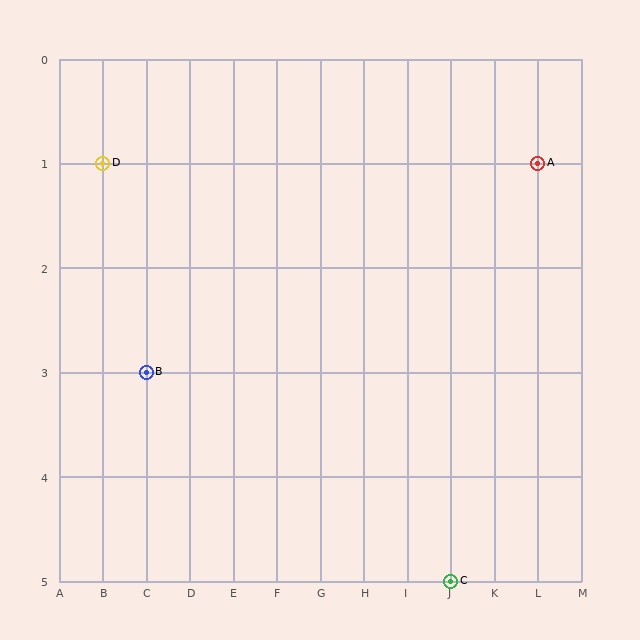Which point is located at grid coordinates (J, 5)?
Point C is at (J, 5).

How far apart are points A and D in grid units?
Points A and D are 10 columns apart.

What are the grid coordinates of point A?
Point A is at grid coordinates (L, 1).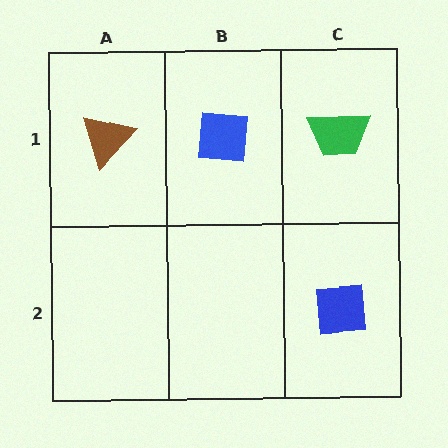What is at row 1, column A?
A brown triangle.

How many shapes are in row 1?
3 shapes.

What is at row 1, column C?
A green trapezoid.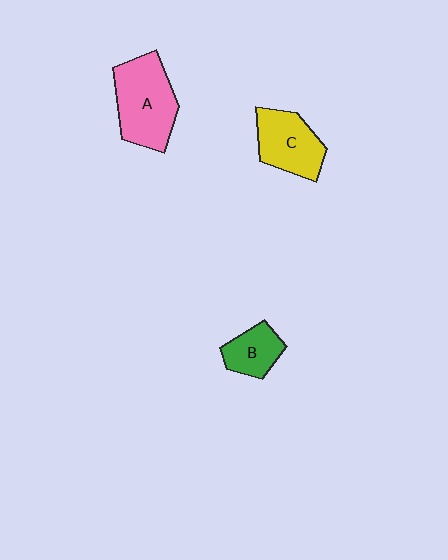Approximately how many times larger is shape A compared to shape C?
Approximately 1.3 times.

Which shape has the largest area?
Shape A (pink).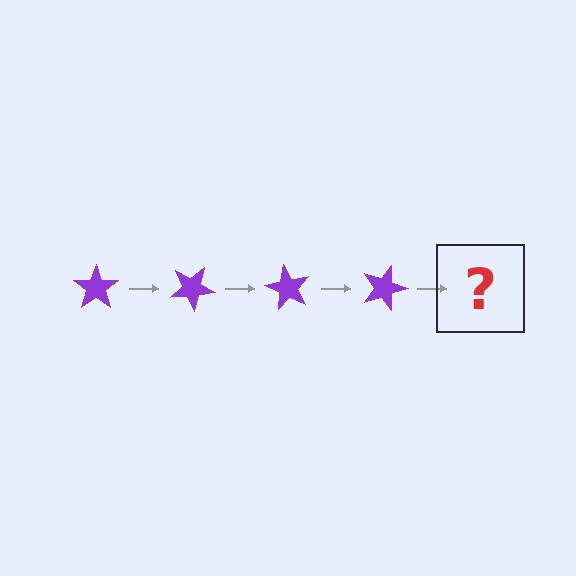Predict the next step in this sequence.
The next step is a purple star rotated 120 degrees.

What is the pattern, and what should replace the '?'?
The pattern is that the star rotates 30 degrees each step. The '?' should be a purple star rotated 120 degrees.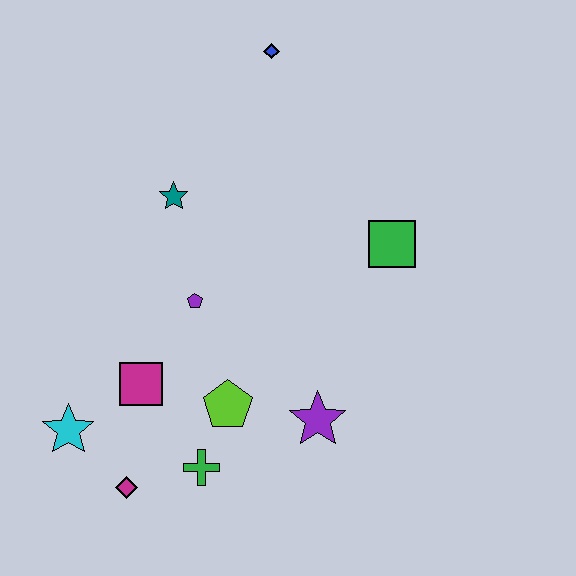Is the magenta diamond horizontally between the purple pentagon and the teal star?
No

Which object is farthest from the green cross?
The blue diamond is farthest from the green cross.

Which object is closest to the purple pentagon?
The magenta square is closest to the purple pentagon.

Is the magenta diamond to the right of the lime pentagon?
No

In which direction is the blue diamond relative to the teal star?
The blue diamond is above the teal star.